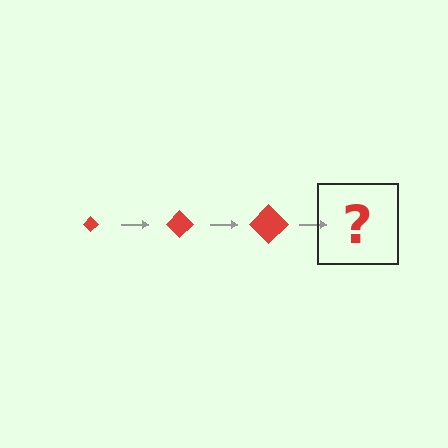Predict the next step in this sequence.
The next step is a red diamond, larger than the previous one.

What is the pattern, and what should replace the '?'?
The pattern is that the diamond gets progressively larger each step. The '?' should be a red diamond, larger than the previous one.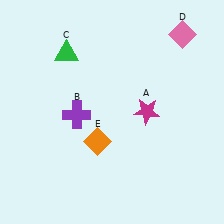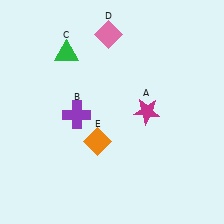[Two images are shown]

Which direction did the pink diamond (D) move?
The pink diamond (D) moved left.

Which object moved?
The pink diamond (D) moved left.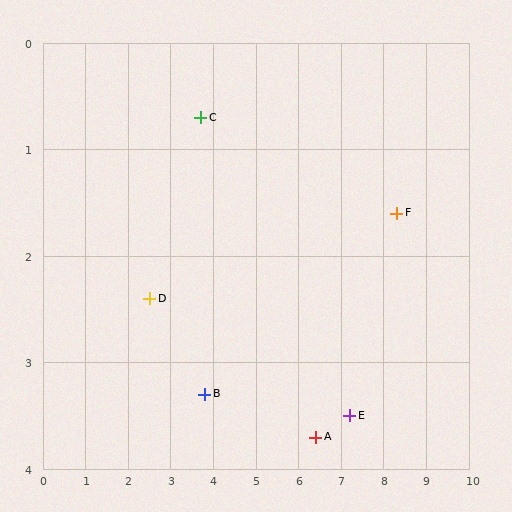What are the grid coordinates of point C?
Point C is at approximately (3.7, 0.7).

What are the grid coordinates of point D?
Point D is at approximately (2.5, 2.4).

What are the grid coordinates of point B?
Point B is at approximately (3.8, 3.3).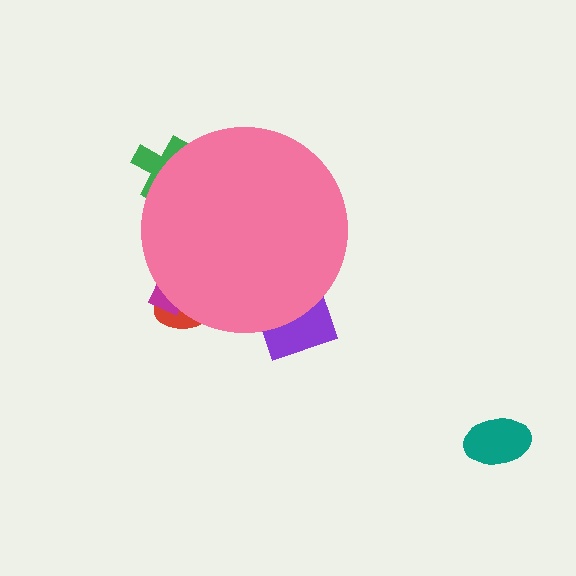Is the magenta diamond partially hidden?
Yes, the magenta diamond is partially hidden behind the pink circle.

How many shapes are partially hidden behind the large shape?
5 shapes are partially hidden.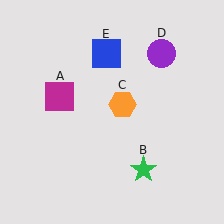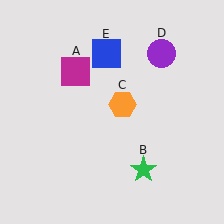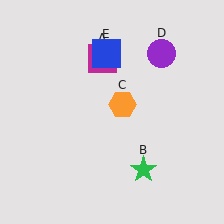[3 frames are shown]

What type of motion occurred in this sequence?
The magenta square (object A) rotated clockwise around the center of the scene.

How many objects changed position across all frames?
1 object changed position: magenta square (object A).